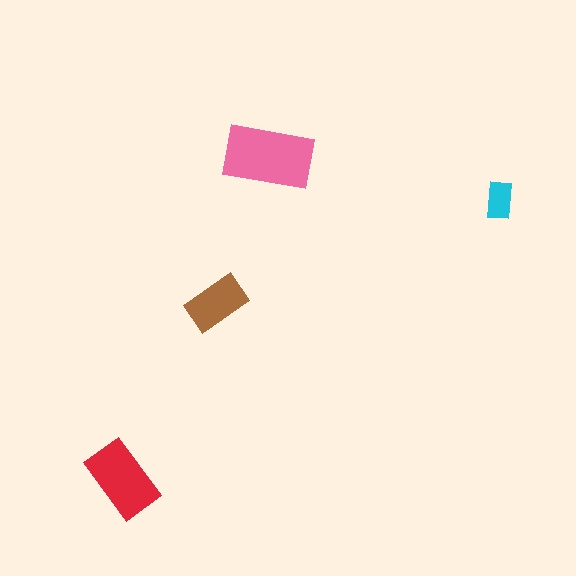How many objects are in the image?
There are 4 objects in the image.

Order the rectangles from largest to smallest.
the pink one, the red one, the brown one, the cyan one.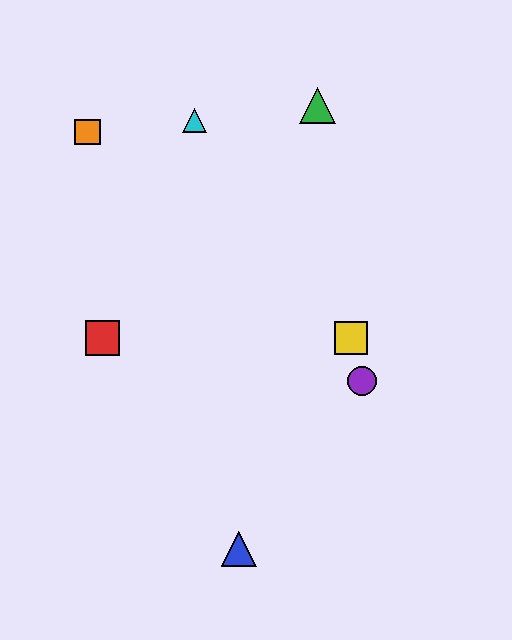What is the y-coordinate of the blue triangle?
The blue triangle is at y≈549.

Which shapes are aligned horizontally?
The red square, the yellow square are aligned horizontally.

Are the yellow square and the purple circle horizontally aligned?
No, the yellow square is at y≈338 and the purple circle is at y≈381.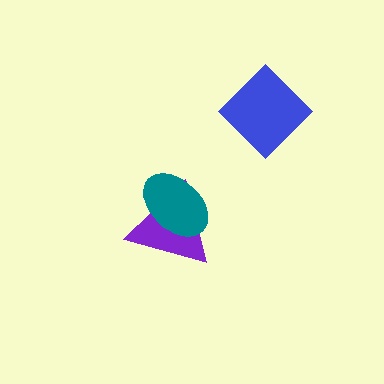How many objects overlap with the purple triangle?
1 object overlaps with the purple triangle.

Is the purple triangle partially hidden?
Yes, it is partially covered by another shape.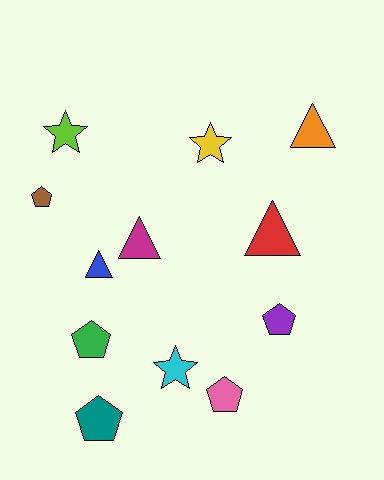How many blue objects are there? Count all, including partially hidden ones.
There is 1 blue object.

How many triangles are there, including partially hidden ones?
There are 4 triangles.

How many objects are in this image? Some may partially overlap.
There are 12 objects.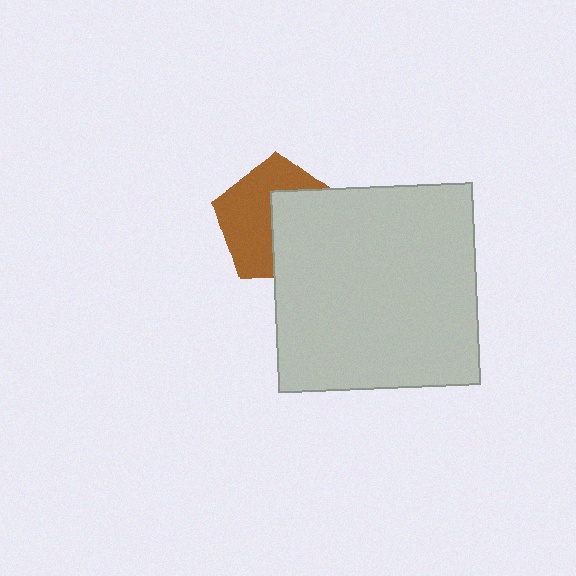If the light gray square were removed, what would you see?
You would see the complete brown pentagon.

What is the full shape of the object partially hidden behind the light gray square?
The partially hidden object is a brown pentagon.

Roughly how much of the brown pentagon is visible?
About half of it is visible (roughly 53%).